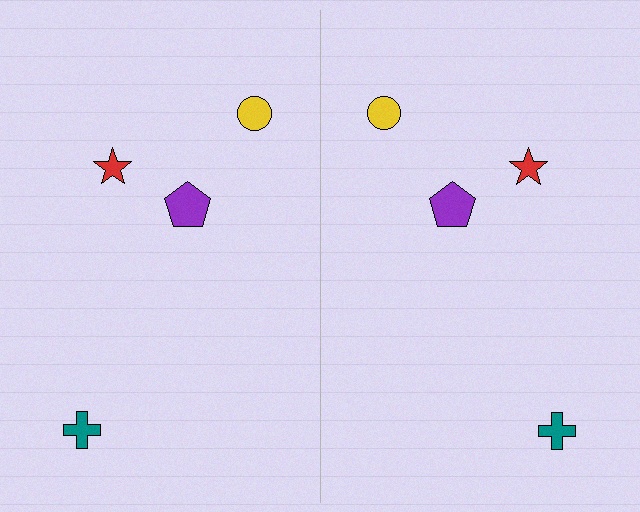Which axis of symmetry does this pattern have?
The pattern has a vertical axis of symmetry running through the center of the image.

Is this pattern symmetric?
Yes, this pattern has bilateral (reflection) symmetry.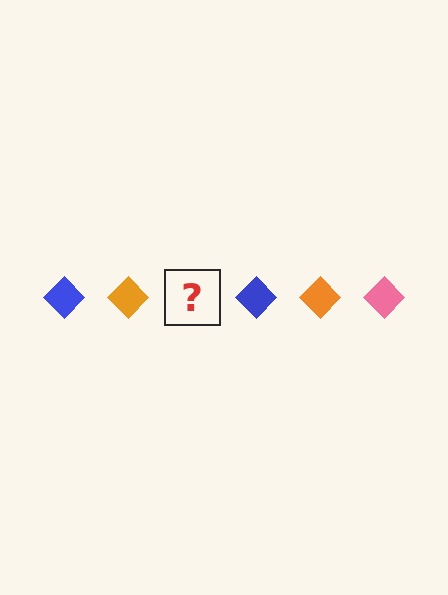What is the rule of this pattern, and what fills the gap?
The rule is that the pattern cycles through blue, orange, pink diamonds. The gap should be filled with a pink diamond.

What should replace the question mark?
The question mark should be replaced with a pink diamond.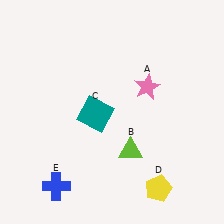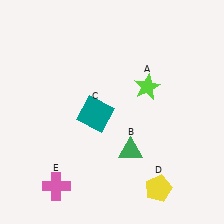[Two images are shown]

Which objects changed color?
A changed from pink to lime. B changed from lime to green. E changed from blue to pink.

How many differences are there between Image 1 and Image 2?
There are 3 differences between the two images.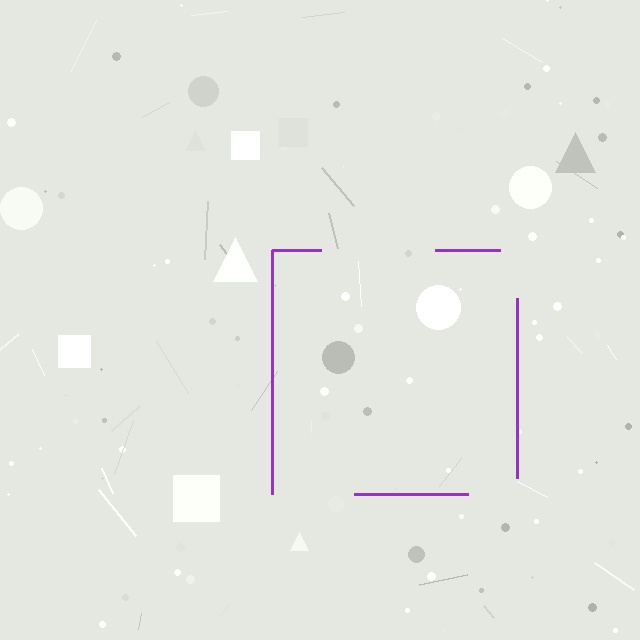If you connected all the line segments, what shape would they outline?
They would outline a square.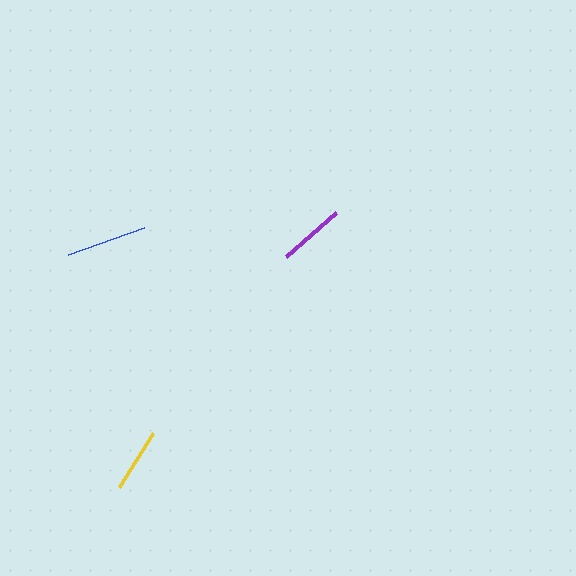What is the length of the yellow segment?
The yellow segment is approximately 64 pixels long.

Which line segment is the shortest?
The yellow line is the shortest at approximately 64 pixels.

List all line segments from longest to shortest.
From longest to shortest: blue, purple, yellow.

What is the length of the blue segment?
The blue segment is approximately 80 pixels long.